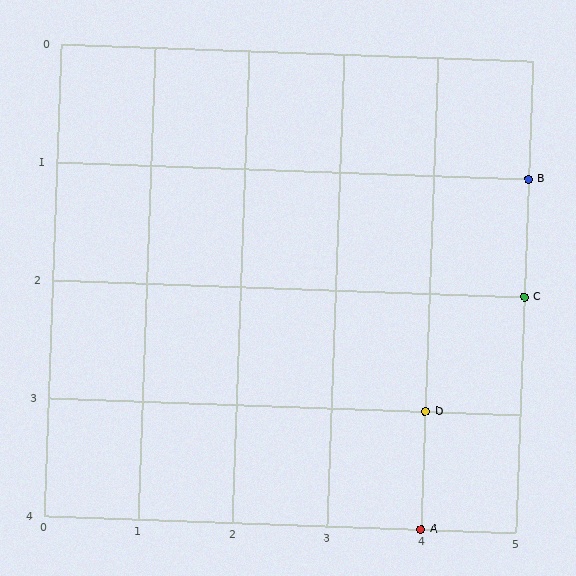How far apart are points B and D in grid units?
Points B and D are 1 column and 2 rows apart (about 2.2 grid units diagonally).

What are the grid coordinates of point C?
Point C is at grid coordinates (5, 2).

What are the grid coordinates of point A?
Point A is at grid coordinates (4, 4).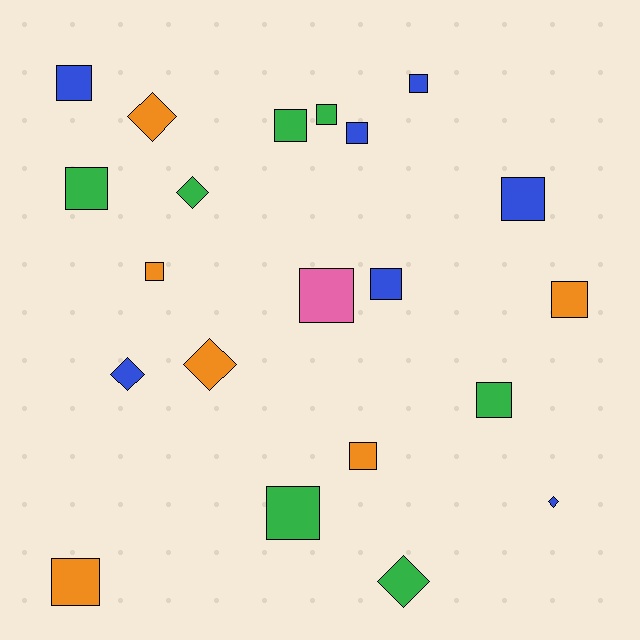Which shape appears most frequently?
Square, with 15 objects.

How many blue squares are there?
There are 5 blue squares.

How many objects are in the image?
There are 21 objects.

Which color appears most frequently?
Blue, with 7 objects.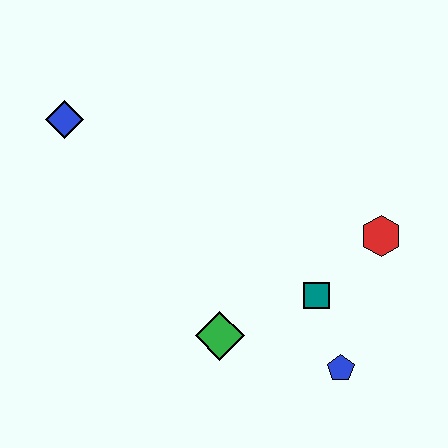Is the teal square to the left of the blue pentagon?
Yes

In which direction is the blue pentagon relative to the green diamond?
The blue pentagon is to the right of the green diamond.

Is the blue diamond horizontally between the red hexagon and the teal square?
No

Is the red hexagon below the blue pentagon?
No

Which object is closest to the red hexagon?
The teal square is closest to the red hexagon.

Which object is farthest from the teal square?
The blue diamond is farthest from the teal square.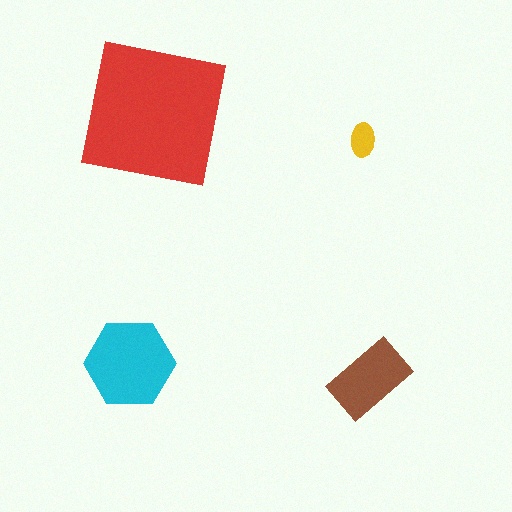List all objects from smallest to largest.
The yellow ellipse, the brown rectangle, the cyan hexagon, the red square.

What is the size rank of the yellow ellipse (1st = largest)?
4th.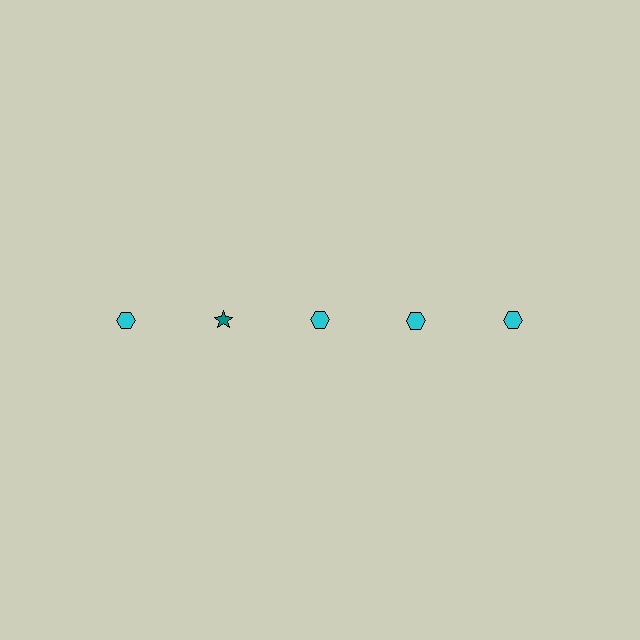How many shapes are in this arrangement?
There are 5 shapes arranged in a grid pattern.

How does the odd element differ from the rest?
It differs in both color (teal instead of cyan) and shape (star instead of hexagon).